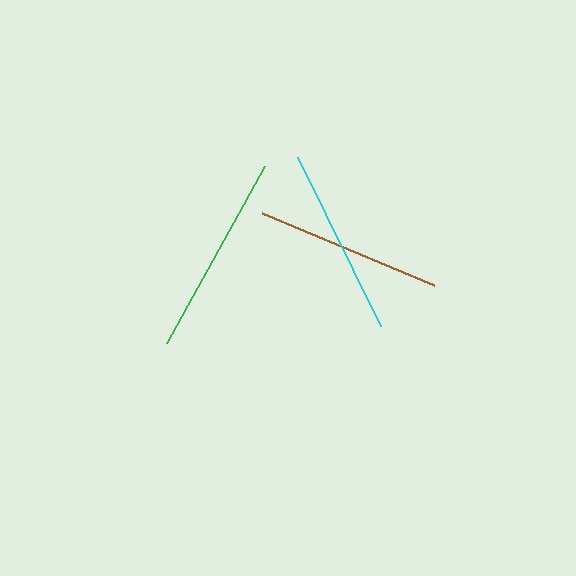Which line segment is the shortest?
The brown line is the shortest at approximately 186 pixels.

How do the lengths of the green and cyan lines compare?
The green and cyan lines are approximately the same length.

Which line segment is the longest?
The green line is the longest at approximately 203 pixels.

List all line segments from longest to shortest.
From longest to shortest: green, cyan, brown.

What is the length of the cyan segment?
The cyan segment is approximately 188 pixels long.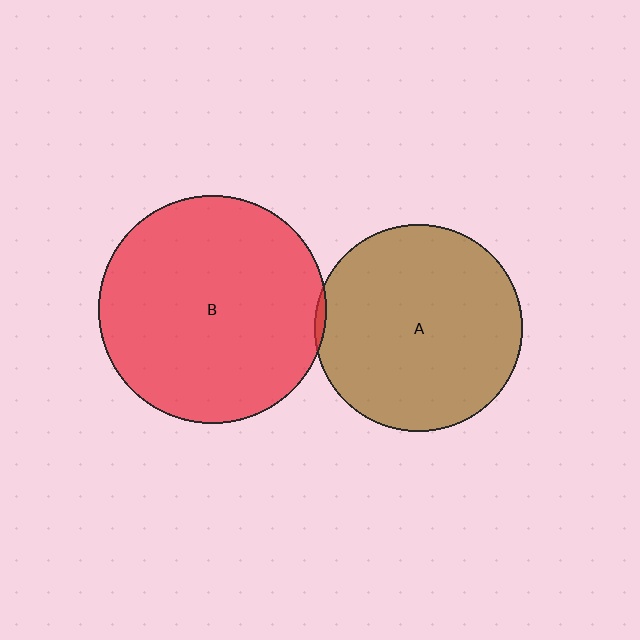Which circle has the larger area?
Circle B (red).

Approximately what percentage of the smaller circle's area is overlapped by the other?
Approximately 5%.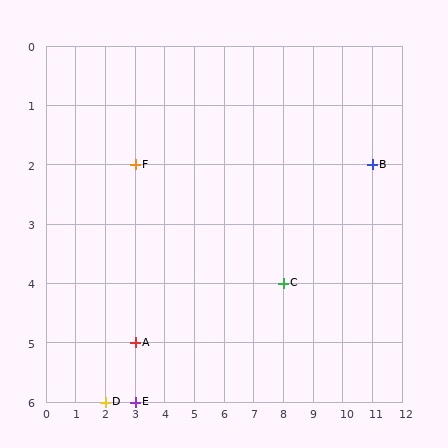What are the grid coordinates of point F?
Point F is at grid coordinates (3, 2).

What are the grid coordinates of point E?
Point E is at grid coordinates (3, 6).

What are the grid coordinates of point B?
Point B is at grid coordinates (11, 2).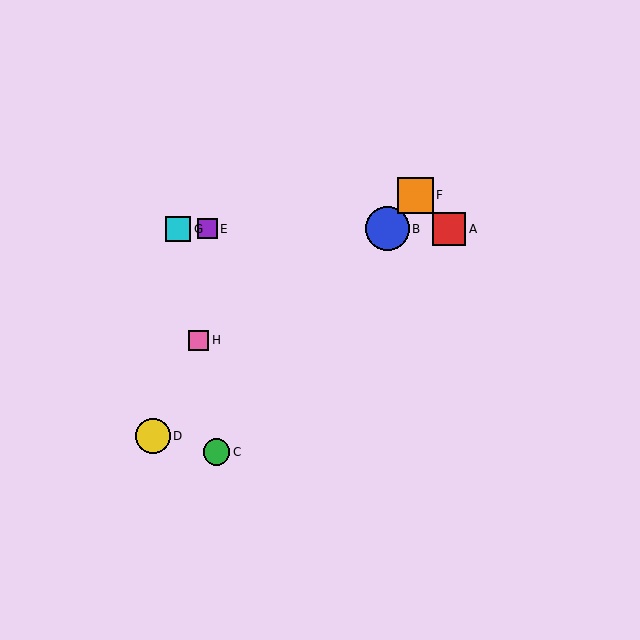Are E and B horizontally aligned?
Yes, both are at y≈229.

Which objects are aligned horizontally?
Objects A, B, E, G are aligned horizontally.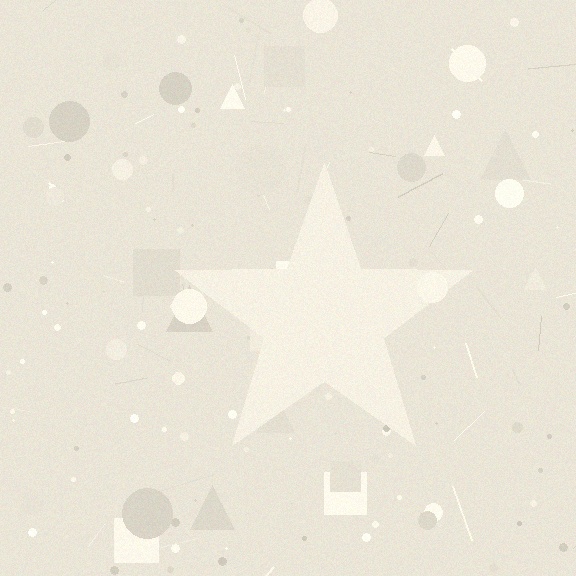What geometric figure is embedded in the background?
A star is embedded in the background.